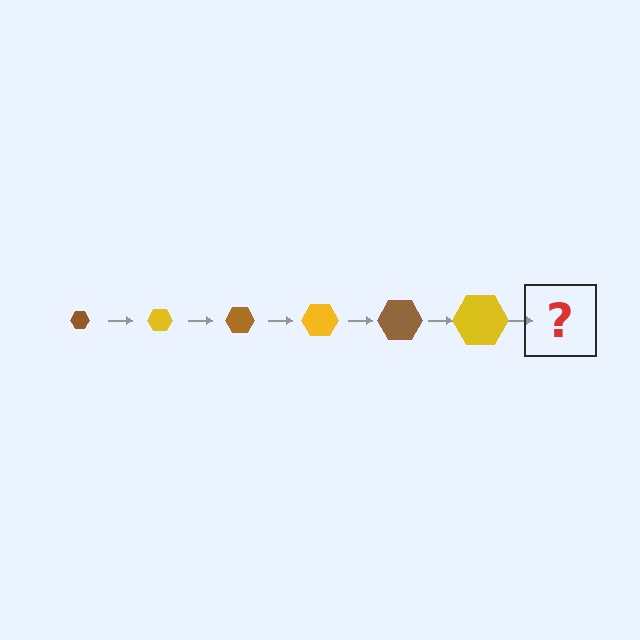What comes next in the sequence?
The next element should be a brown hexagon, larger than the previous one.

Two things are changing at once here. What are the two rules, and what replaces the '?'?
The two rules are that the hexagon grows larger each step and the color cycles through brown and yellow. The '?' should be a brown hexagon, larger than the previous one.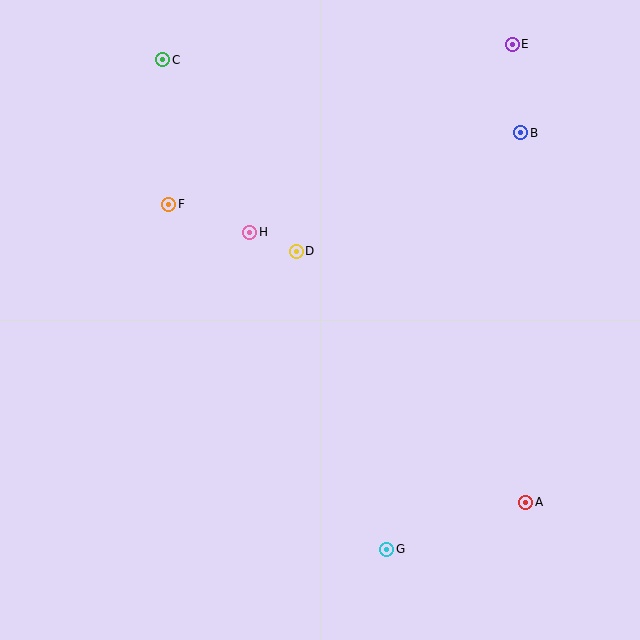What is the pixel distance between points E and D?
The distance between E and D is 299 pixels.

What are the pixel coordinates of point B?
Point B is at (521, 133).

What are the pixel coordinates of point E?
Point E is at (512, 44).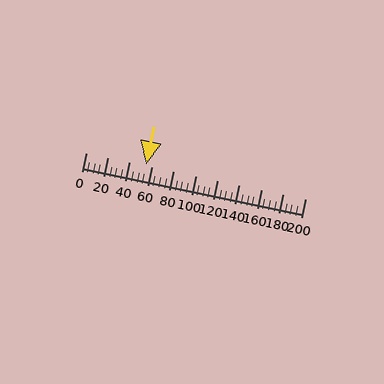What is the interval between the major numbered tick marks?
The major tick marks are spaced 20 units apart.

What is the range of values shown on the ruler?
The ruler shows values from 0 to 200.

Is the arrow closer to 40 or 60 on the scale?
The arrow is closer to 60.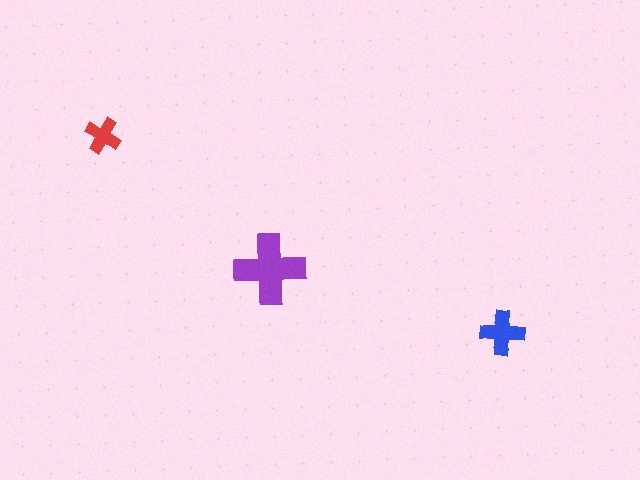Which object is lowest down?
The blue cross is bottommost.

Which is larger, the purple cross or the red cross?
The purple one.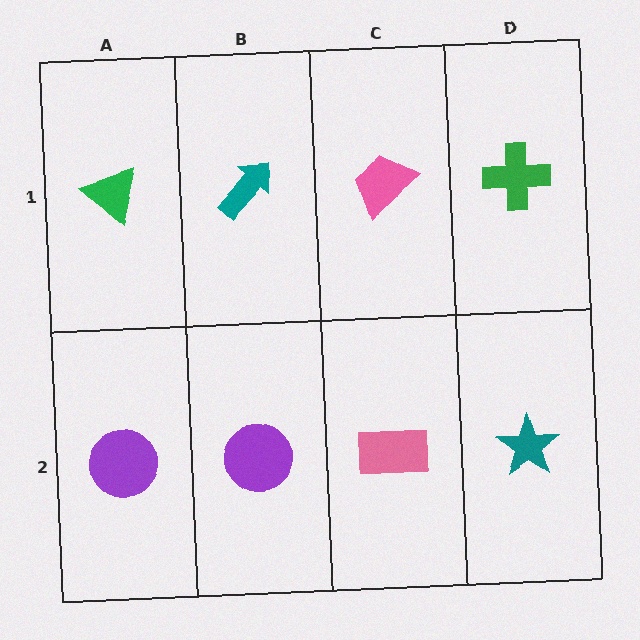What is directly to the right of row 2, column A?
A purple circle.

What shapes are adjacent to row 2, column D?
A green cross (row 1, column D), a pink rectangle (row 2, column C).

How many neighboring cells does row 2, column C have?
3.